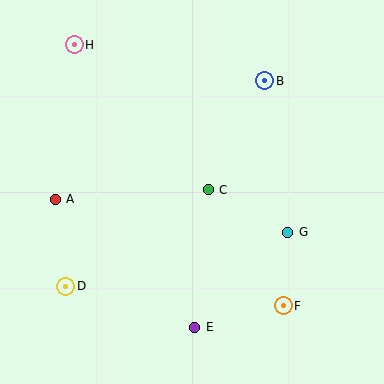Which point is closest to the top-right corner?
Point B is closest to the top-right corner.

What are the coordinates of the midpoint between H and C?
The midpoint between H and C is at (141, 117).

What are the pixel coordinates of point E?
Point E is at (195, 327).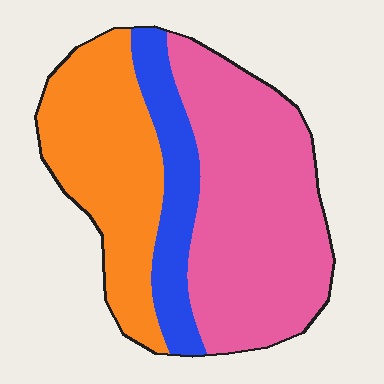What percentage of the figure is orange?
Orange takes up between a quarter and a half of the figure.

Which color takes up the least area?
Blue, at roughly 15%.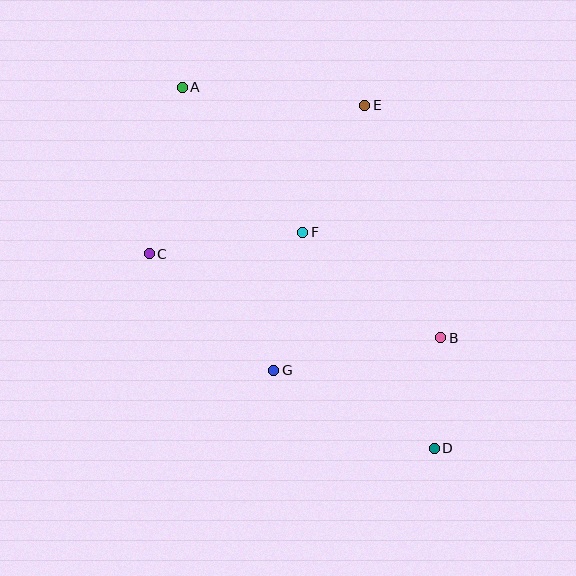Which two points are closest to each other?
Points B and D are closest to each other.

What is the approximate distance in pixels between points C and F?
The distance between C and F is approximately 155 pixels.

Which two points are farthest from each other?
Points A and D are farthest from each other.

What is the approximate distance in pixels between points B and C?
The distance between B and C is approximately 303 pixels.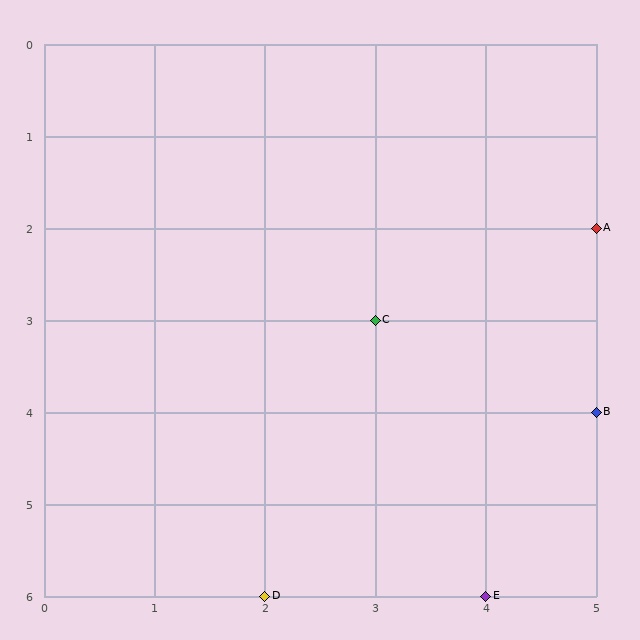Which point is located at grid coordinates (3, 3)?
Point C is at (3, 3).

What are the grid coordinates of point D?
Point D is at grid coordinates (2, 6).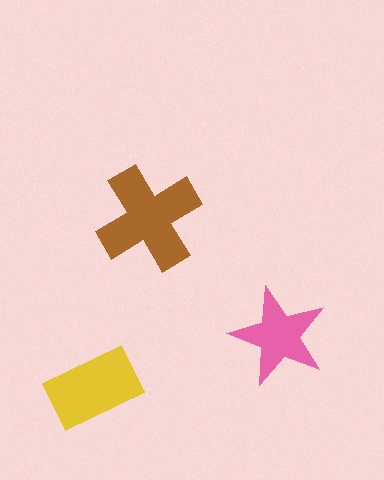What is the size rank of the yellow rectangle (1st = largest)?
2nd.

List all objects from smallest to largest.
The pink star, the yellow rectangle, the brown cross.